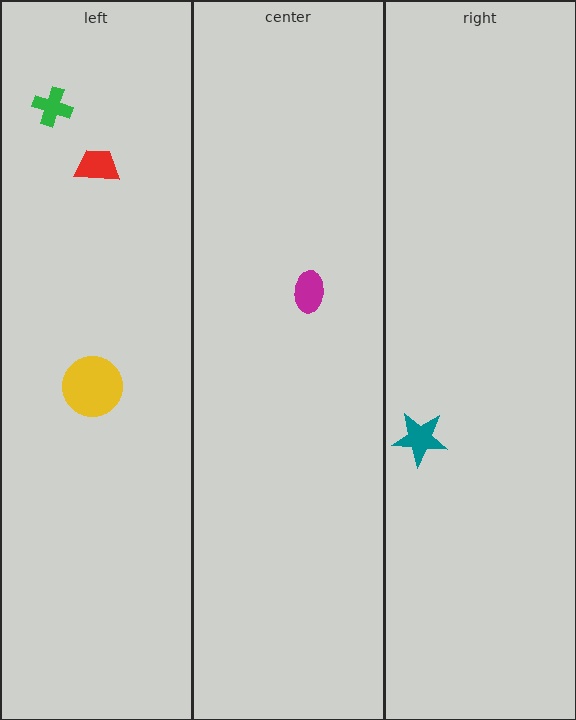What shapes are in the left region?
The yellow circle, the green cross, the red trapezoid.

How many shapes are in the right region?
1.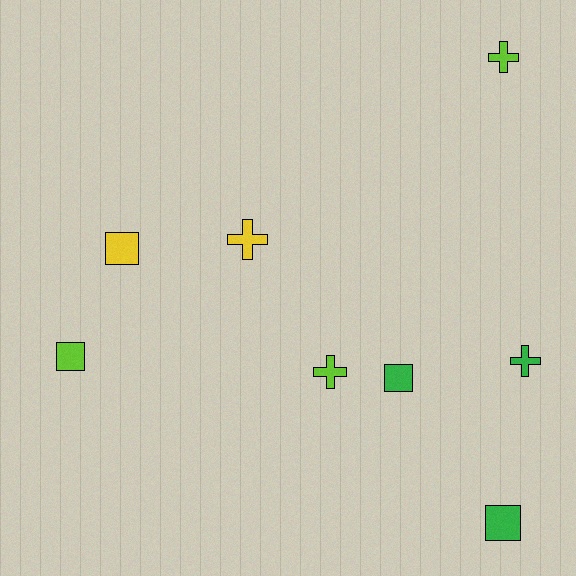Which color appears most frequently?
Lime, with 3 objects.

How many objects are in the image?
There are 8 objects.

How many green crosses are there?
There is 1 green cross.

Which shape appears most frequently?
Square, with 4 objects.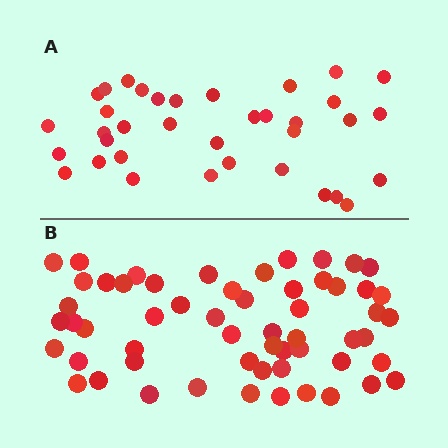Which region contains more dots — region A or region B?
Region B (the bottom region) has more dots.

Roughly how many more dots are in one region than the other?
Region B has approximately 20 more dots than region A.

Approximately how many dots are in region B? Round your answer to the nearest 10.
About 60 dots. (The exact count is 57, which rounds to 60.)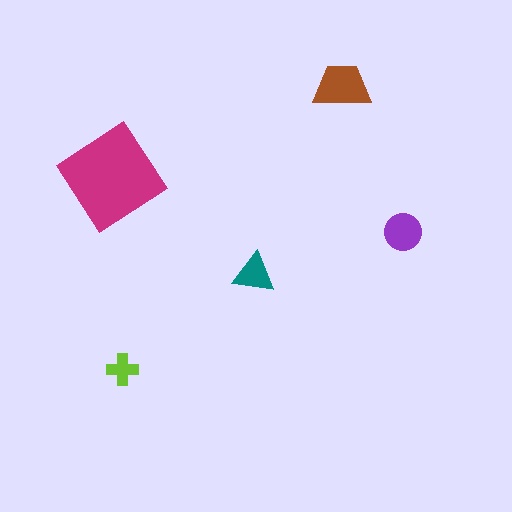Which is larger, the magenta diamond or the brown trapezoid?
The magenta diamond.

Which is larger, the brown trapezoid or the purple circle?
The brown trapezoid.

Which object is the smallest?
The lime cross.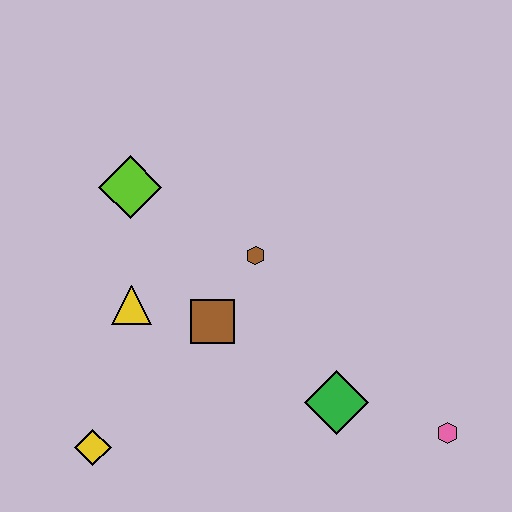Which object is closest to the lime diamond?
The yellow triangle is closest to the lime diamond.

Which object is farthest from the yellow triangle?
The pink hexagon is farthest from the yellow triangle.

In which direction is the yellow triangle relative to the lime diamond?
The yellow triangle is below the lime diamond.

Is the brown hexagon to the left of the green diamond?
Yes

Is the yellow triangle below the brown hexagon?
Yes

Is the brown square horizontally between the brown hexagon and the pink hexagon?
No